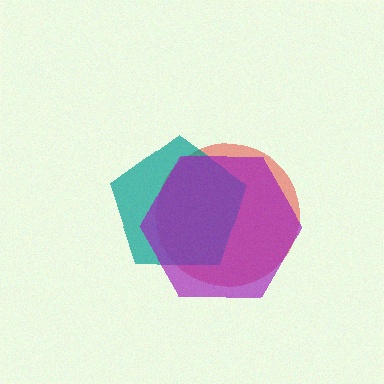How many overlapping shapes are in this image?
There are 3 overlapping shapes in the image.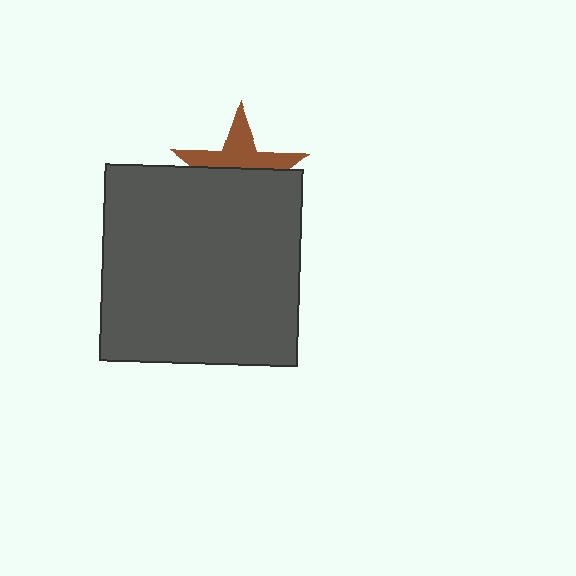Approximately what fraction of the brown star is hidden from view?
Roughly 56% of the brown star is hidden behind the dark gray square.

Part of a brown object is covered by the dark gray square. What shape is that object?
It is a star.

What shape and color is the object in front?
The object in front is a dark gray square.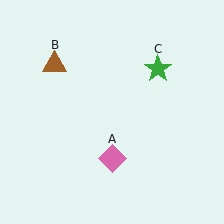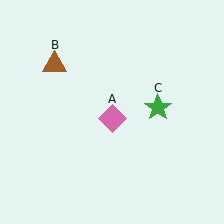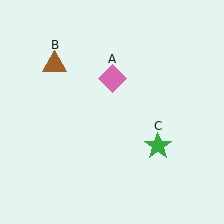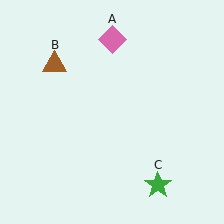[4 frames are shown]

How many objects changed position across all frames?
2 objects changed position: pink diamond (object A), green star (object C).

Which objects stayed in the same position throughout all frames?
Brown triangle (object B) remained stationary.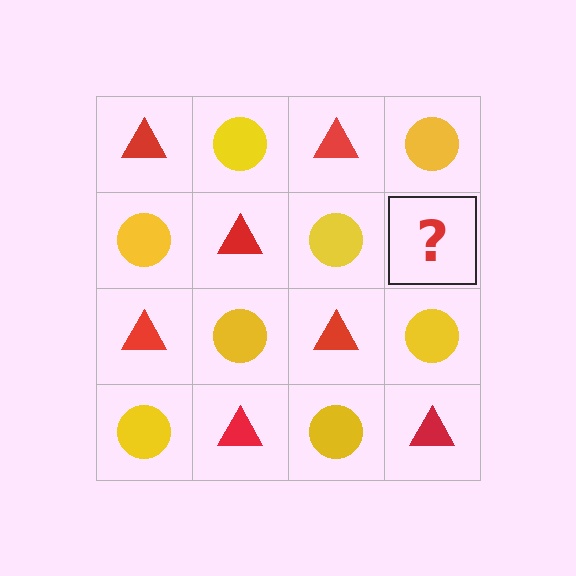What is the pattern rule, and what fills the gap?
The rule is that it alternates red triangle and yellow circle in a checkerboard pattern. The gap should be filled with a red triangle.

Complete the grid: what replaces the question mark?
The question mark should be replaced with a red triangle.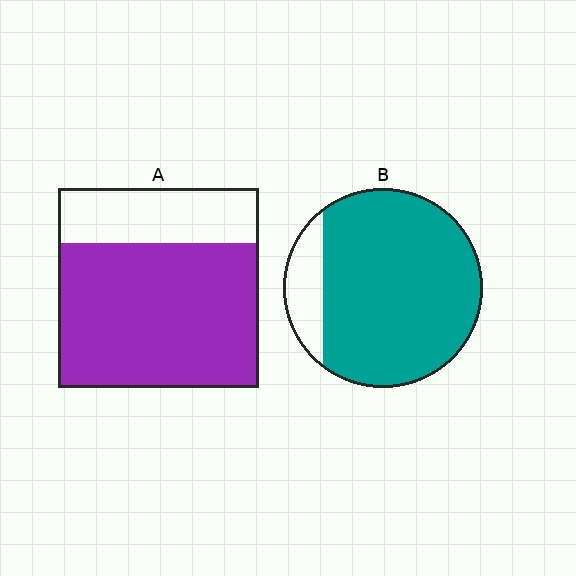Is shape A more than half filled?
Yes.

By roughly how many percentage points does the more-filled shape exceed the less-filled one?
By roughly 15 percentage points (B over A).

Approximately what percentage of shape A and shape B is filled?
A is approximately 70% and B is approximately 85%.